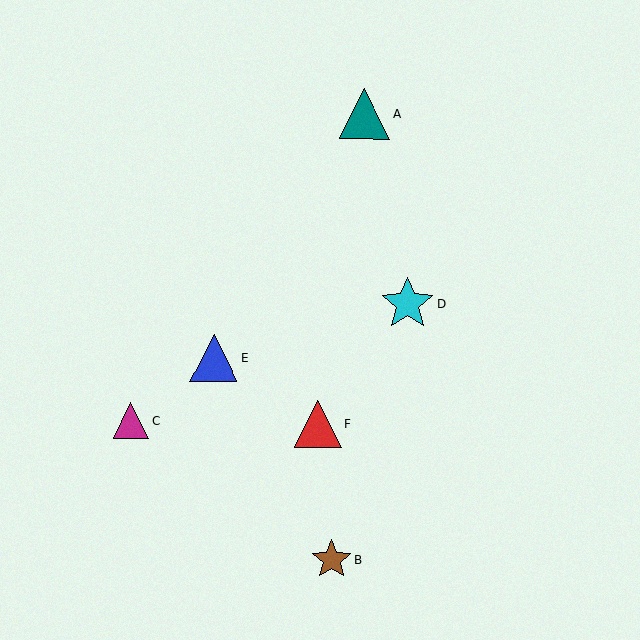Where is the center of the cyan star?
The center of the cyan star is at (408, 303).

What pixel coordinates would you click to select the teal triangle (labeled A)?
Click at (365, 114) to select the teal triangle A.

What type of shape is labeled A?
Shape A is a teal triangle.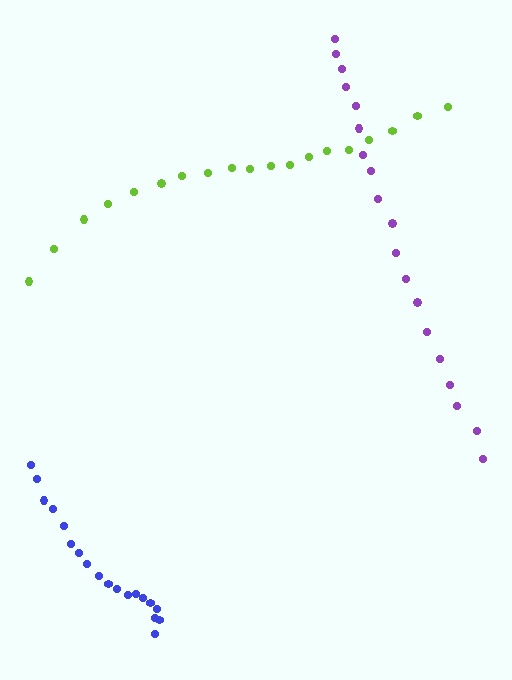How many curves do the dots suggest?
There are 3 distinct paths.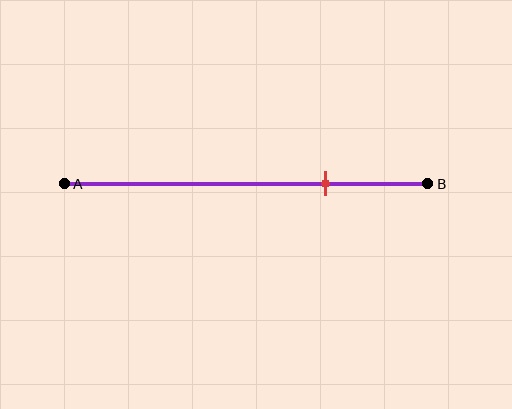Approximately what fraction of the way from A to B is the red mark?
The red mark is approximately 70% of the way from A to B.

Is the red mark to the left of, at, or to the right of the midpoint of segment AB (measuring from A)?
The red mark is to the right of the midpoint of segment AB.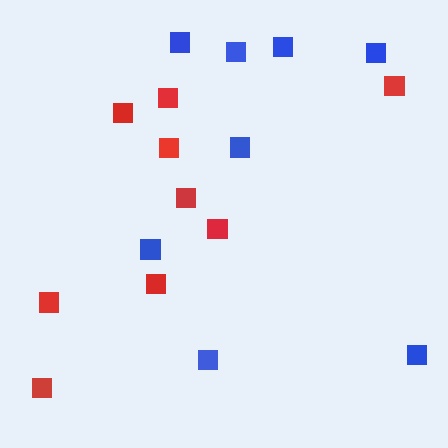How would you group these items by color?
There are 2 groups: one group of blue squares (8) and one group of red squares (9).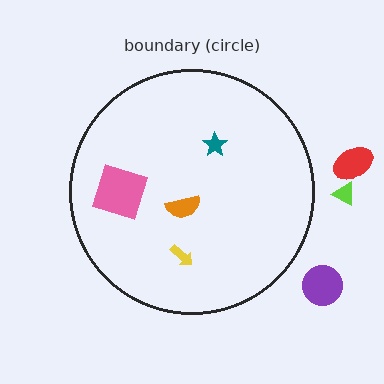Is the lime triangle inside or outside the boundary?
Outside.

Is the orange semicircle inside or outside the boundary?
Inside.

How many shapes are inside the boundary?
4 inside, 3 outside.